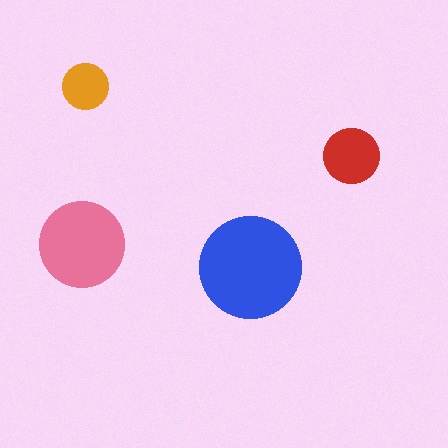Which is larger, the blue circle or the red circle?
The blue one.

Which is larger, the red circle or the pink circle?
The pink one.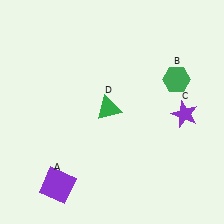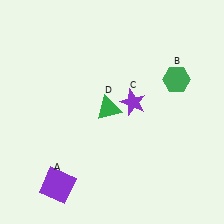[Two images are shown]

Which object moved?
The purple star (C) moved left.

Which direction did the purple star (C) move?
The purple star (C) moved left.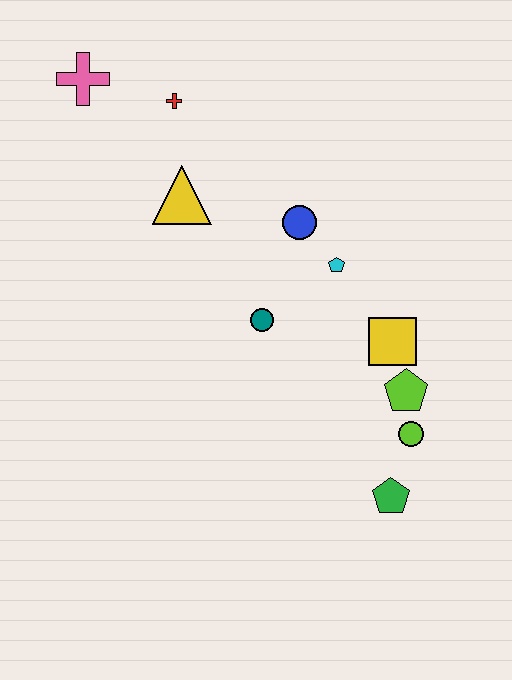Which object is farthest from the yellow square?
The pink cross is farthest from the yellow square.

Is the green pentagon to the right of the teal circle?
Yes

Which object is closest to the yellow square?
The lime pentagon is closest to the yellow square.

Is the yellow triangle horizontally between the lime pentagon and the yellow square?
No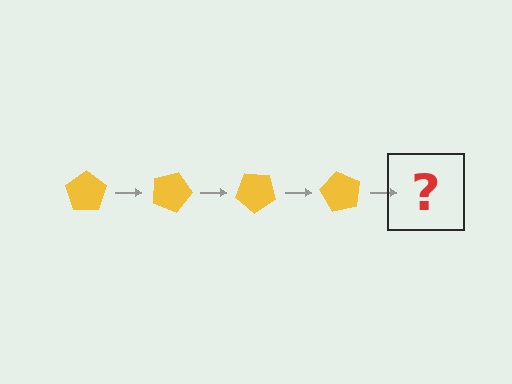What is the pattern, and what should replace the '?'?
The pattern is that the pentagon rotates 20 degrees each step. The '?' should be a yellow pentagon rotated 80 degrees.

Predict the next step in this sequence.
The next step is a yellow pentagon rotated 80 degrees.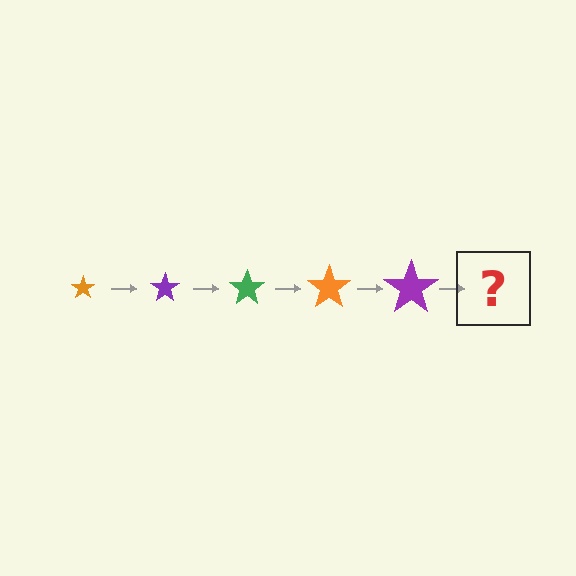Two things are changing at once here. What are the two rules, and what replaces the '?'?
The two rules are that the star grows larger each step and the color cycles through orange, purple, and green. The '?' should be a green star, larger than the previous one.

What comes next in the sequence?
The next element should be a green star, larger than the previous one.